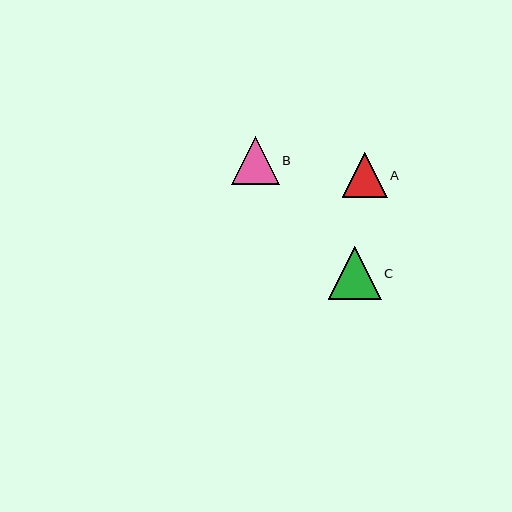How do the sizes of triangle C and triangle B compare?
Triangle C and triangle B are approximately the same size.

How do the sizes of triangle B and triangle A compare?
Triangle B and triangle A are approximately the same size.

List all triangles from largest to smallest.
From largest to smallest: C, B, A.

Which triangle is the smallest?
Triangle A is the smallest with a size of approximately 45 pixels.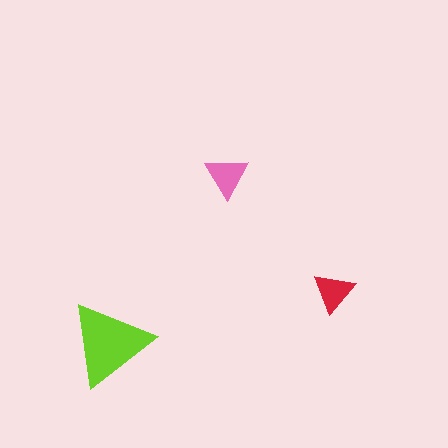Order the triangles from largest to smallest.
the lime one, the pink one, the red one.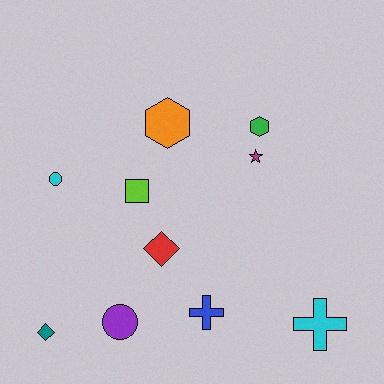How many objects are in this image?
There are 10 objects.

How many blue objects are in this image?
There is 1 blue object.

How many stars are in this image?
There is 1 star.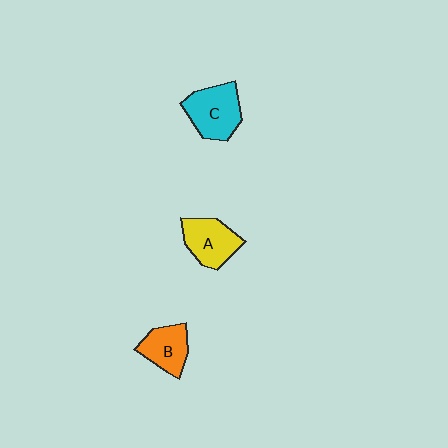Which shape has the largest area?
Shape C (cyan).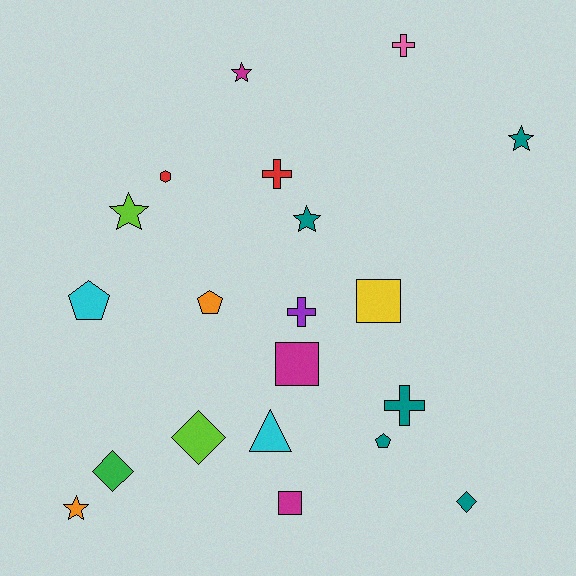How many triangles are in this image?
There is 1 triangle.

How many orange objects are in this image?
There are 2 orange objects.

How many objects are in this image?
There are 20 objects.